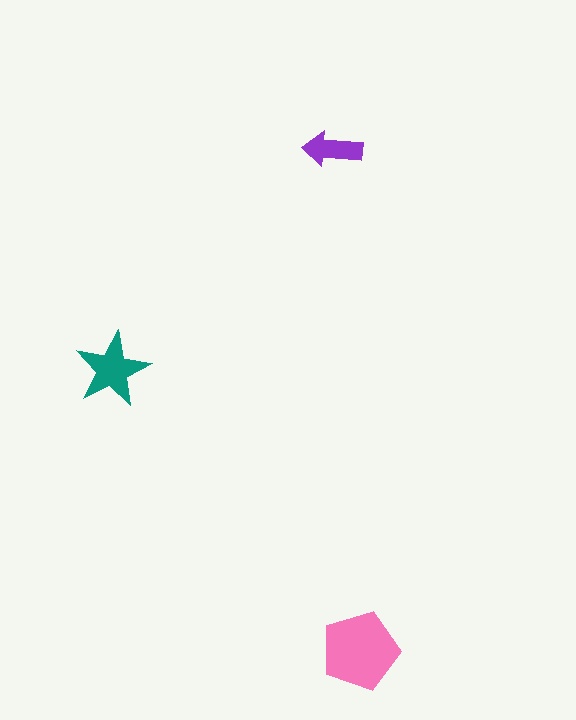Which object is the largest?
The pink pentagon.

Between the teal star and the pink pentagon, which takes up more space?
The pink pentagon.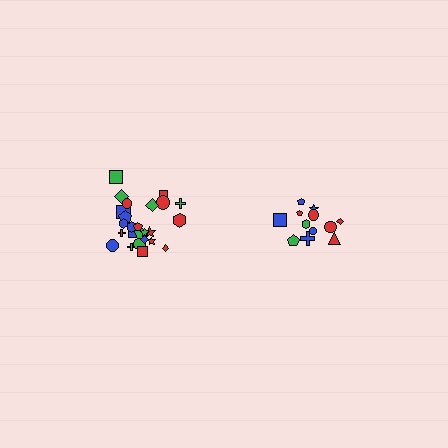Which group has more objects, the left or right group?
The left group.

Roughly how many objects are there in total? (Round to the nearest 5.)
Roughly 35 objects in total.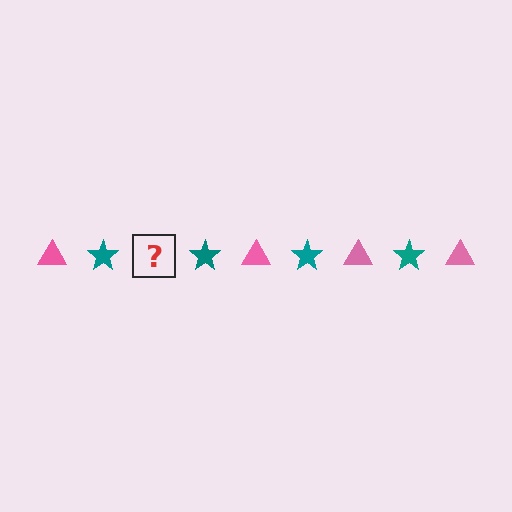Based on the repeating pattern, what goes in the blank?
The blank should be a pink triangle.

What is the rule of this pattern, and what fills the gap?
The rule is that the pattern alternates between pink triangle and teal star. The gap should be filled with a pink triangle.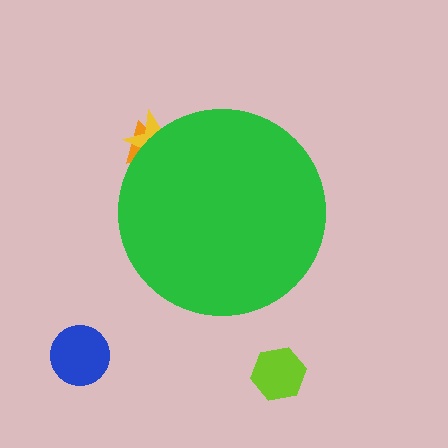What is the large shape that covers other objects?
A green circle.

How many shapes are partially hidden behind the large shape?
2 shapes are partially hidden.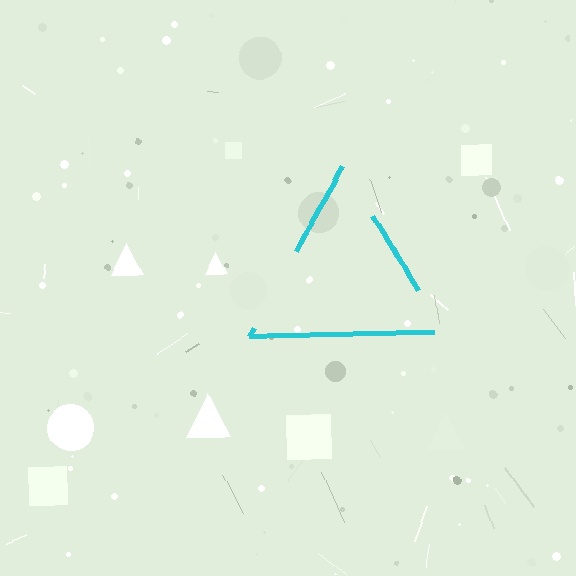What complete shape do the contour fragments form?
The contour fragments form a triangle.